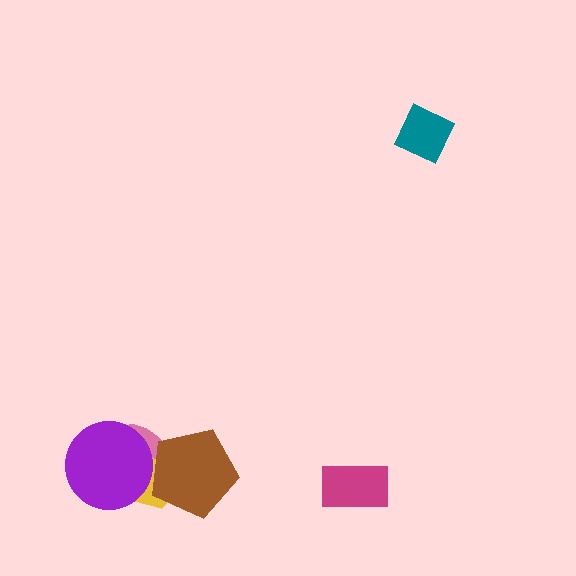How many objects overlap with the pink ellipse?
3 objects overlap with the pink ellipse.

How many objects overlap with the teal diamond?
0 objects overlap with the teal diamond.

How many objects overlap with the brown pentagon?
2 objects overlap with the brown pentagon.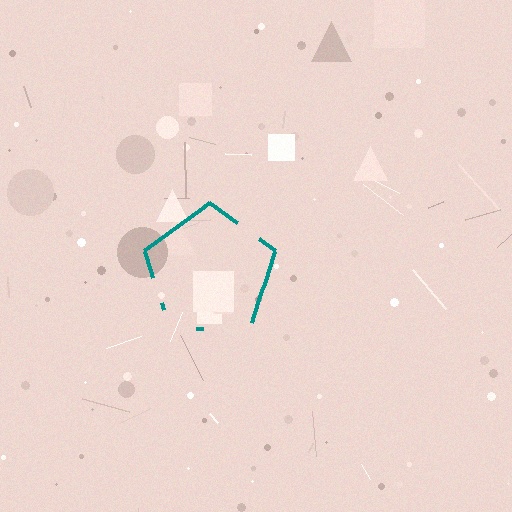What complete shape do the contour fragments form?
The contour fragments form a pentagon.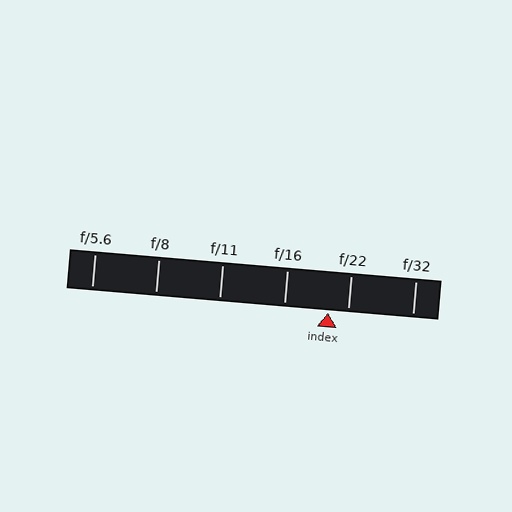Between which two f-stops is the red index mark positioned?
The index mark is between f/16 and f/22.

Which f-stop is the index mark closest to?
The index mark is closest to f/22.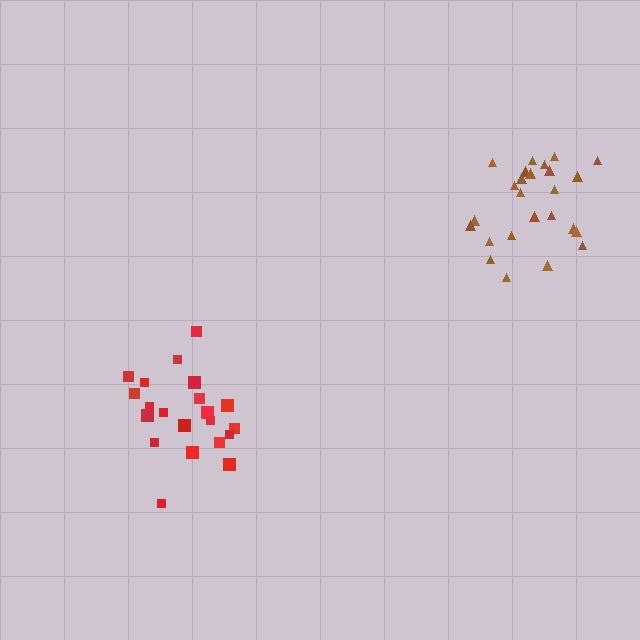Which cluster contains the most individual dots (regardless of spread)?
Brown (25).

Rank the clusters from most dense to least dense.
brown, red.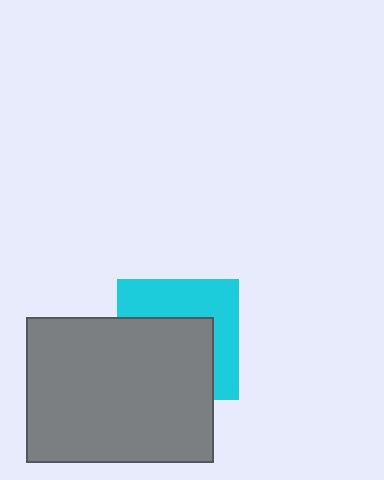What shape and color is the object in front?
The object in front is a gray rectangle.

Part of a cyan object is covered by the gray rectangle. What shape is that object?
It is a square.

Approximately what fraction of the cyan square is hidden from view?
Roughly 54% of the cyan square is hidden behind the gray rectangle.